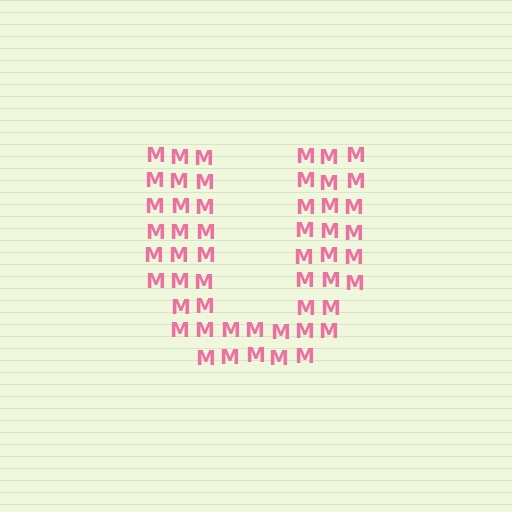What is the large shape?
The large shape is the letter U.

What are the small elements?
The small elements are letter M's.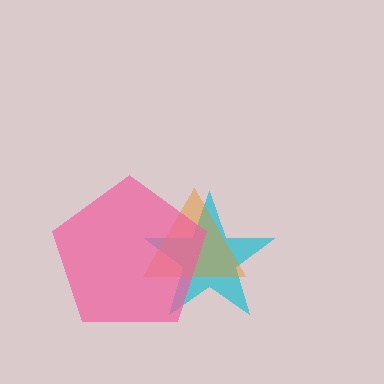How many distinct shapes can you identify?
There are 3 distinct shapes: a cyan star, an orange triangle, a pink pentagon.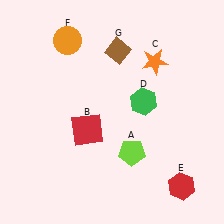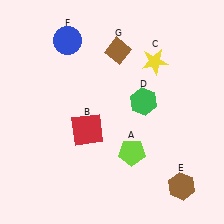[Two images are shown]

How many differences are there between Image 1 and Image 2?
There are 3 differences between the two images.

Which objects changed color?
C changed from orange to yellow. E changed from red to brown. F changed from orange to blue.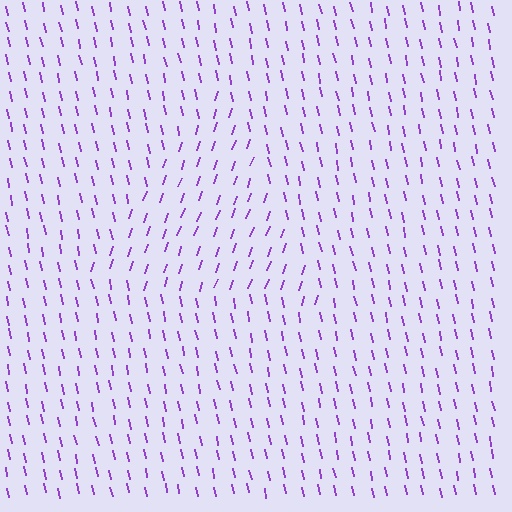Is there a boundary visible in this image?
Yes, there is a texture boundary formed by a change in line orientation.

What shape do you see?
I see a triangle.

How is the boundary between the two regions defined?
The boundary is defined purely by a change in line orientation (approximately 31 degrees difference). All lines are the same color and thickness.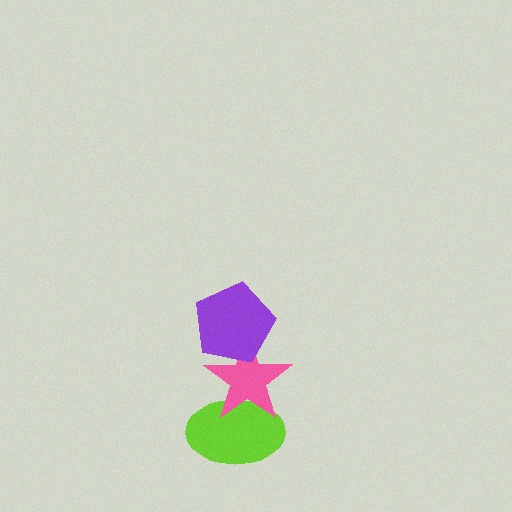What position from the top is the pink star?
The pink star is 2nd from the top.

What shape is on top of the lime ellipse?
The pink star is on top of the lime ellipse.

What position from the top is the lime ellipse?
The lime ellipse is 3rd from the top.